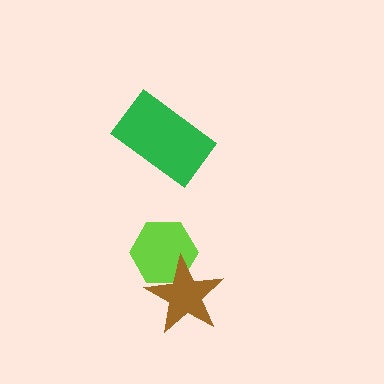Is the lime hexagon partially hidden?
Yes, it is partially covered by another shape.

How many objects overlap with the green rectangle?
0 objects overlap with the green rectangle.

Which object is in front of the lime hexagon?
The brown star is in front of the lime hexagon.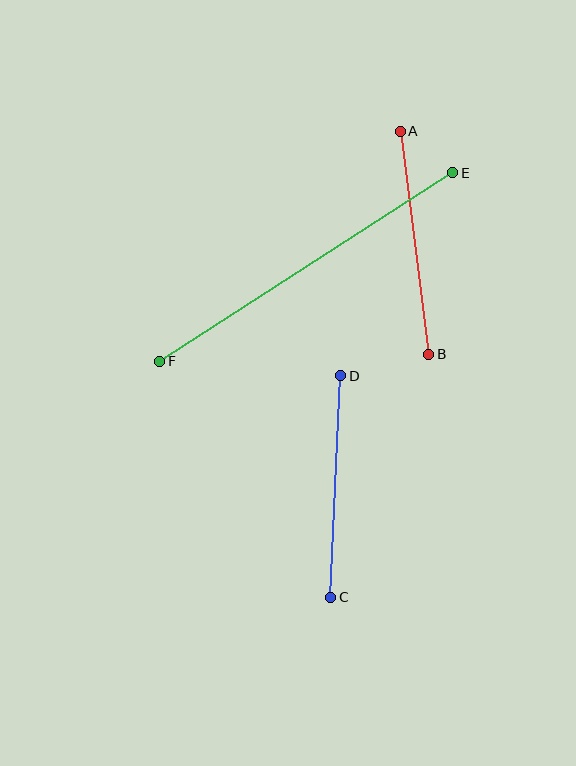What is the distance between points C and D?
The distance is approximately 222 pixels.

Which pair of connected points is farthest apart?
Points E and F are farthest apart.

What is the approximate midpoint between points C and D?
The midpoint is at approximately (336, 486) pixels.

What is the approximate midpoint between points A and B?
The midpoint is at approximately (415, 243) pixels.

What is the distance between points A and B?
The distance is approximately 225 pixels.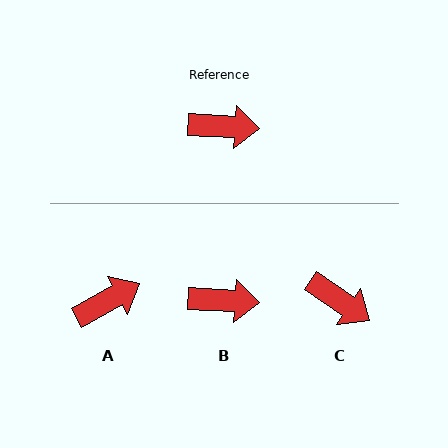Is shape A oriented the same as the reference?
No, it is off by about 32 degrees.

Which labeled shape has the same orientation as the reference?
B.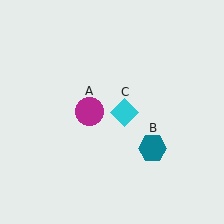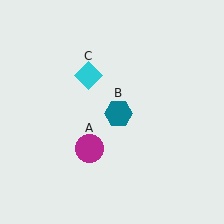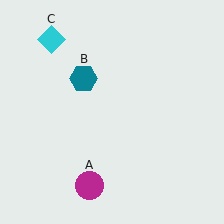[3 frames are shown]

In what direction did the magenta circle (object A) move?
The magenta circle (object A) moved down.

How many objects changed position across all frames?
3 objects changed position: magenta circle (object A), teal hexagon (object B), cyan diamond (object C).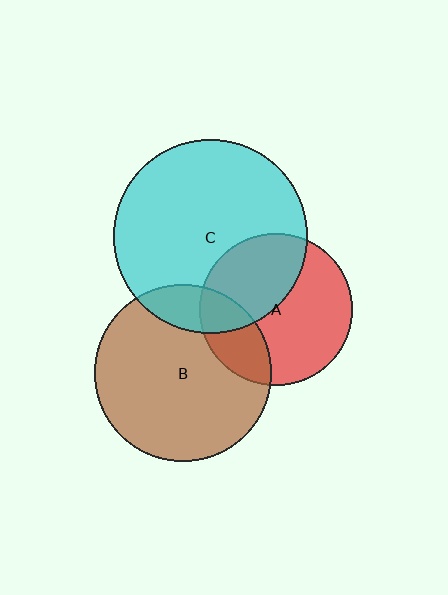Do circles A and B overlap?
Yes.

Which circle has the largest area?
Circle C (cyan).